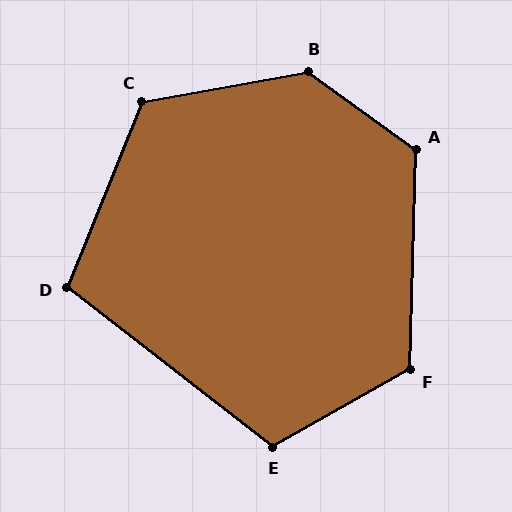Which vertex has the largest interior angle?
B, at approximately 134 degrees.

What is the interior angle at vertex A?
Approximately 125 degrees (obtuse).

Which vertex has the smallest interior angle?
D, at approximately 106 degrees.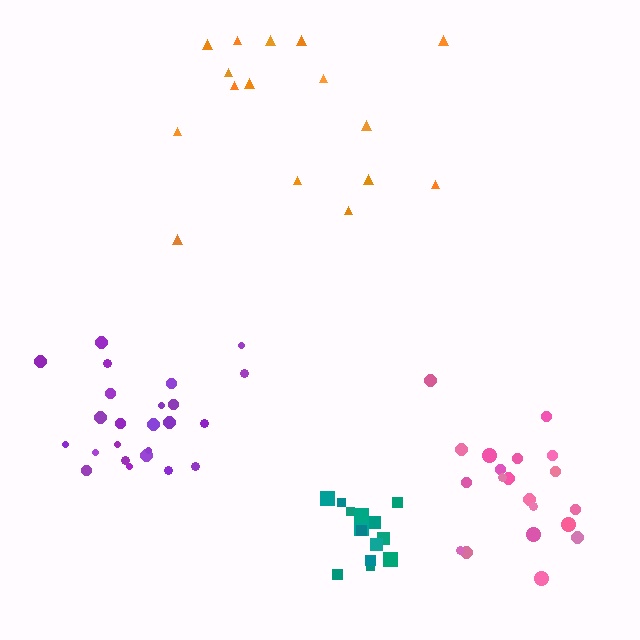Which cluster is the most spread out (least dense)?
Orange.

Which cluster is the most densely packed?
Teal.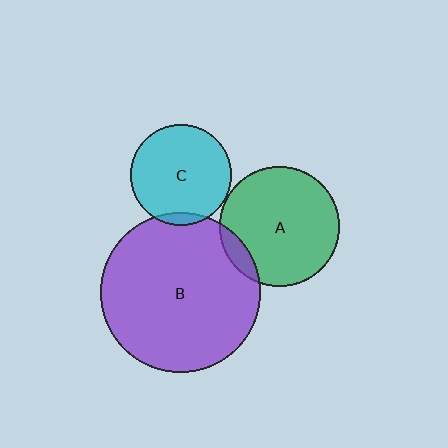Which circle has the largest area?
Circle B (purple).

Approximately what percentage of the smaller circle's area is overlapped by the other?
Approximately 10%.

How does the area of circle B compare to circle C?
Approximately 2.5 times.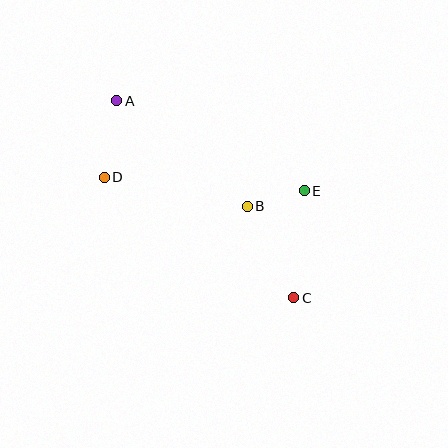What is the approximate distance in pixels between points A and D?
The distance between A and D is approximately 77 pixels.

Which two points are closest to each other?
Points B and E are closest to each other.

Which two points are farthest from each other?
Points A and C are farthest from each other.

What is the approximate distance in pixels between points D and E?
The distance between D and E is approximately 200 pixels.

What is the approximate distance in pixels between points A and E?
The distance between A and E is approximately 208 pixels.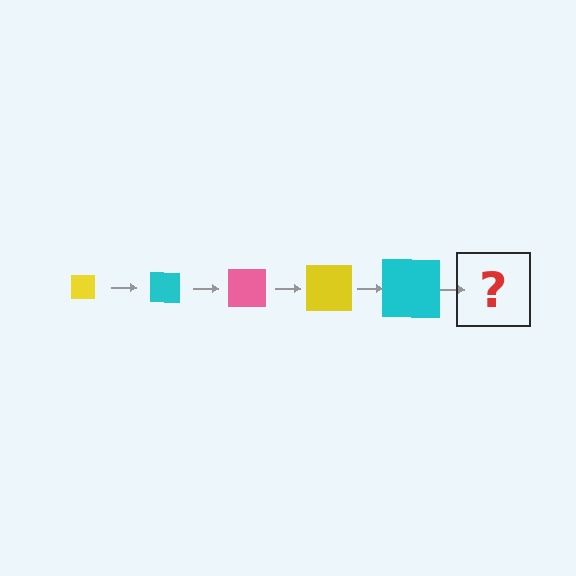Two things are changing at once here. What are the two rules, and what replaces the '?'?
The two rules are that the square grows larger each step and the color cycles through yellow, cyan, and pink. The '?' should be a pink square, larger than the previous one.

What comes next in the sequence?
The next element should be a pink square, larger than the previous one.